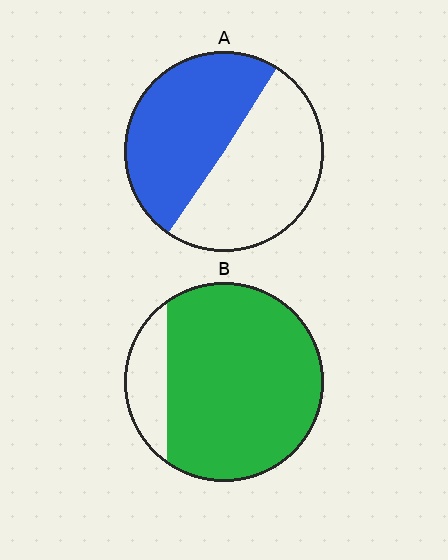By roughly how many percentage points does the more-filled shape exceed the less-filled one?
By roughly 35 percentage points (B over A).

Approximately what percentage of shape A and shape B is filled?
A is approximately 50% and B is approximately 85%.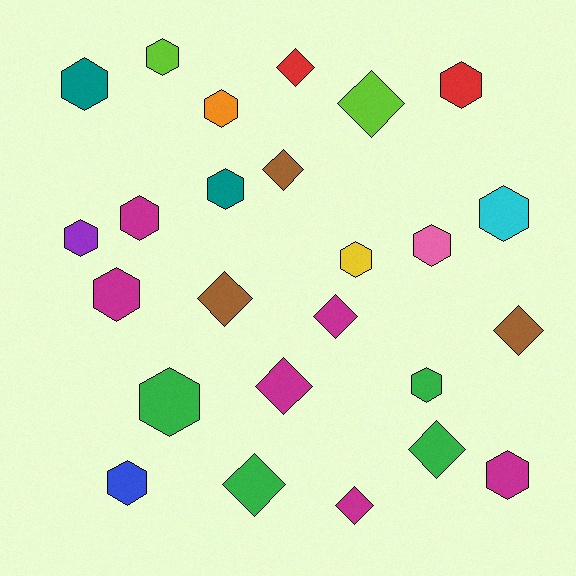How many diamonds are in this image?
There are 10 diamonds.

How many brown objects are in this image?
There are 3 brown objects.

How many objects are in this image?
There are 25 objects.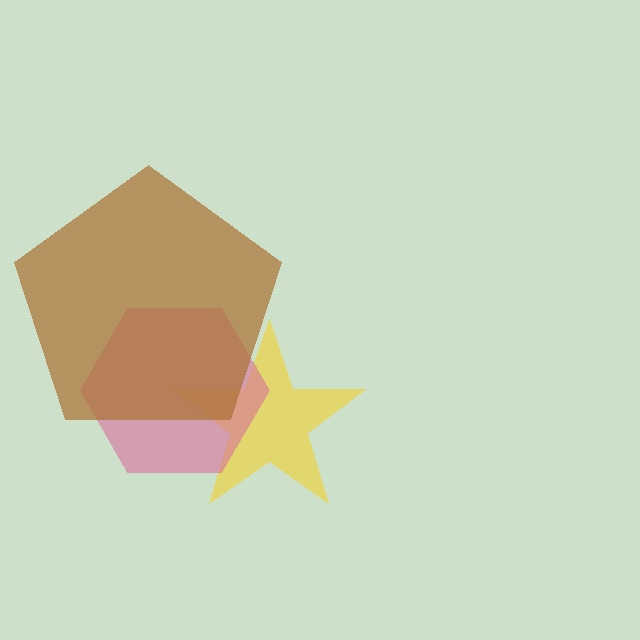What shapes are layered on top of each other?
The layered shapes are: a yellow star, a pink hexagon, a brown pentagon.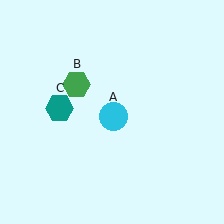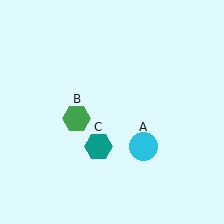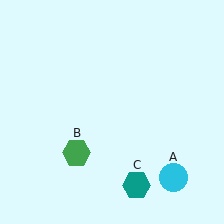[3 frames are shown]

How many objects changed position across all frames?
3 objects changed position: cyan circle (object A), green hexagon (object B), teal hexagon (object C).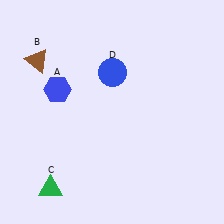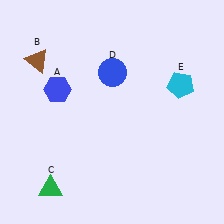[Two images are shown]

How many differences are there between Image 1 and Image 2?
There is 1 difference between the two images.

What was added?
A cyan pentagon (E) was added in Image 2.